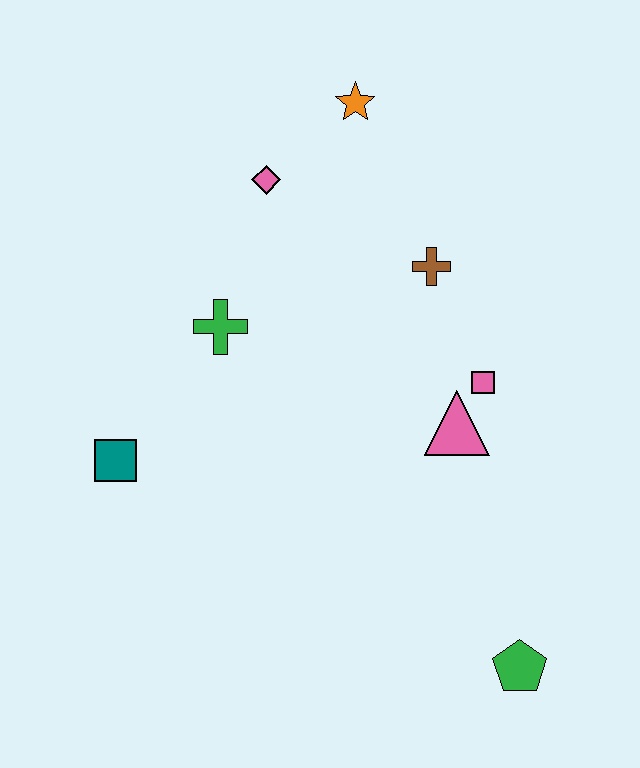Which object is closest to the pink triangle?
The pink square is closest to the pink triangle.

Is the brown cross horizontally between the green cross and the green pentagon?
Yes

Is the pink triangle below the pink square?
Yes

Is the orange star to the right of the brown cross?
No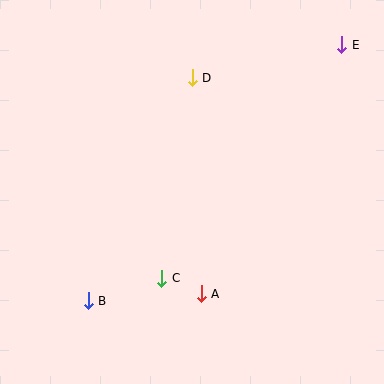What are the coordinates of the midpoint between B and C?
The midpoint between B and C is at (125, 289).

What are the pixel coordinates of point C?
Point C is at (162, 278).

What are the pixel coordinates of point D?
Point D is at (192, 78).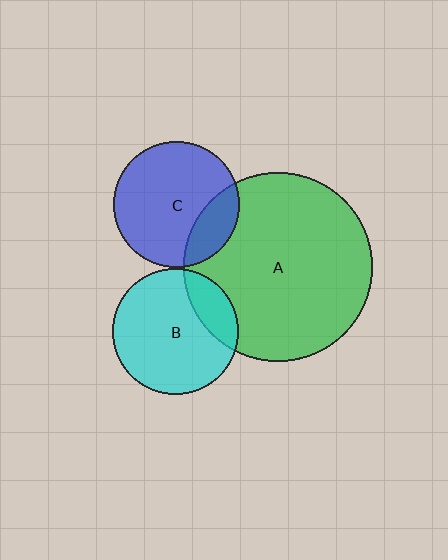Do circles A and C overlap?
Yes.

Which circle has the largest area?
Circle A (green).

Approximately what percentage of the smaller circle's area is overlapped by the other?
Approximately 20%.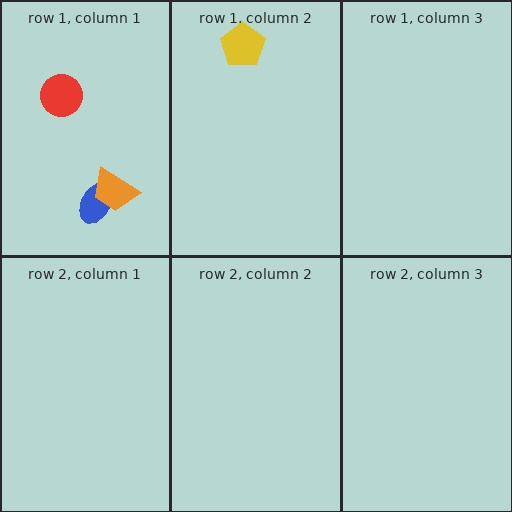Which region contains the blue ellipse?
The row 1, column 1 region.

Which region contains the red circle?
The row 1, column 1 region.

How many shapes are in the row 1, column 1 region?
3.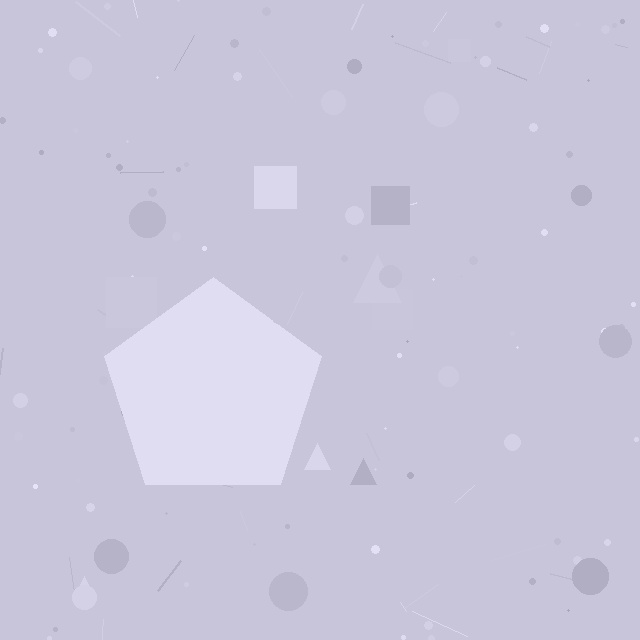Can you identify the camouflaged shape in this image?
The camouflaged shape is a pentagon.